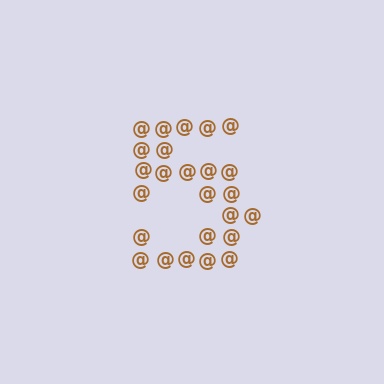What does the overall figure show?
The overall figure shows the digit 5.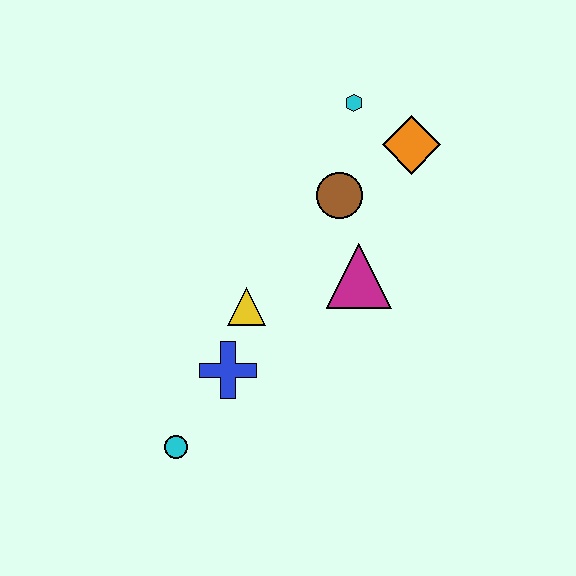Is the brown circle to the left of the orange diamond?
Yes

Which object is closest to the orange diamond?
The cyan hexagon is closest to the orange diamond.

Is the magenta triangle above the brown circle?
No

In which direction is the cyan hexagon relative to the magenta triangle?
The cyan hexagon is above the magenta triangle.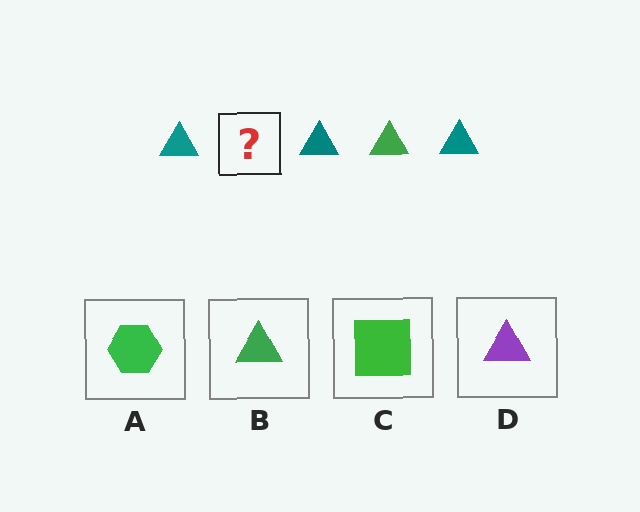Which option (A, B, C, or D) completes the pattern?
B.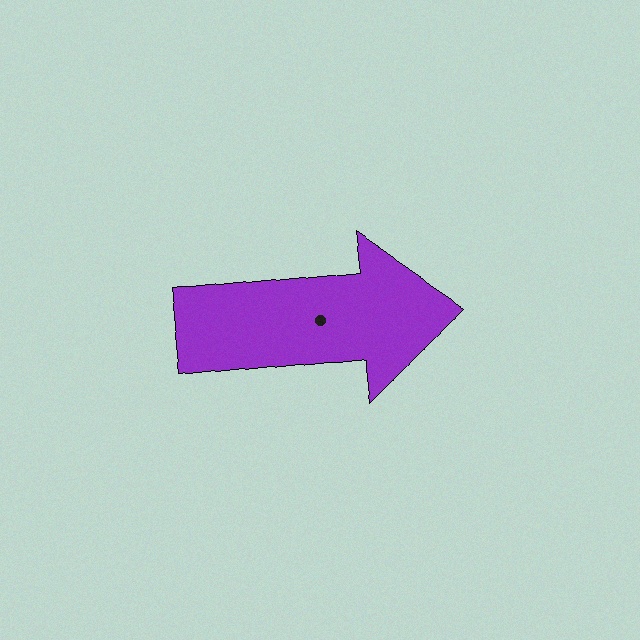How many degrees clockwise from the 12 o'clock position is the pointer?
Approximately 84 degrees.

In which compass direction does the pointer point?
East.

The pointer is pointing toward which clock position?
Roughly 3 o'clock.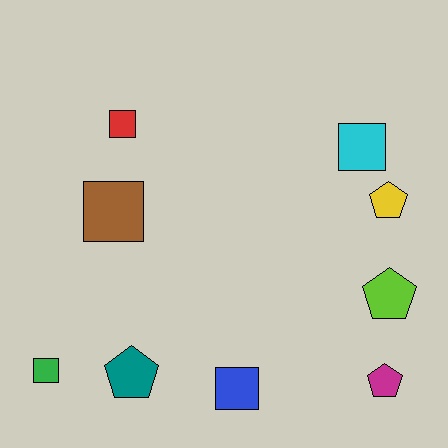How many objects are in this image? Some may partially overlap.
There are 9 objects.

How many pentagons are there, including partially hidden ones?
There are 4 pentagons.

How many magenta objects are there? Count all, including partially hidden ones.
There is 1 magenta object.